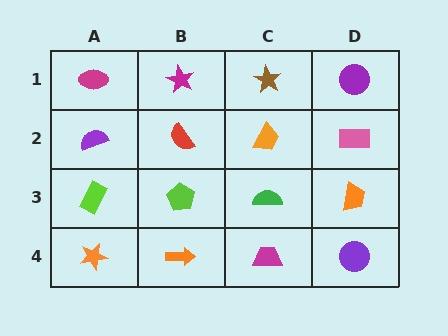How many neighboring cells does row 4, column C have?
3.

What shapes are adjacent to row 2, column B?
A magenta star (row 1, column B), a lime pentagon (row 3, column B), a purple semicircle (row 2, column A), an orange trapezoid (row 2, column C).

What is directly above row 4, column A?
A lime rectangle.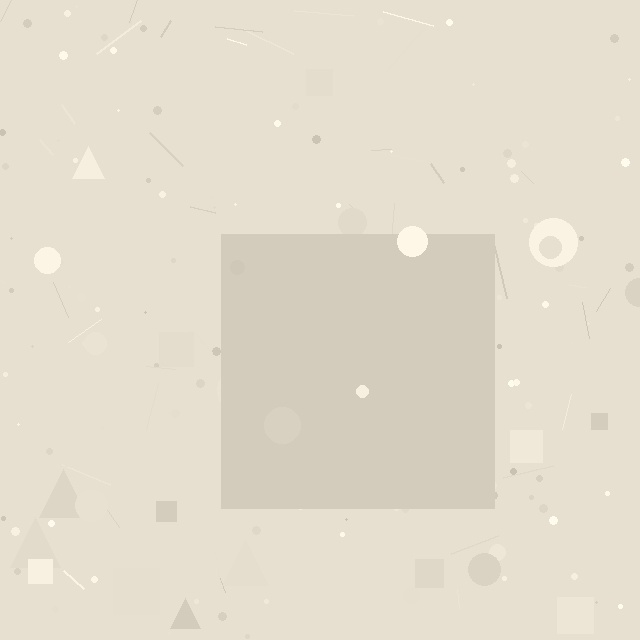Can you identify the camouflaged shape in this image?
The camouflaged shape is a square.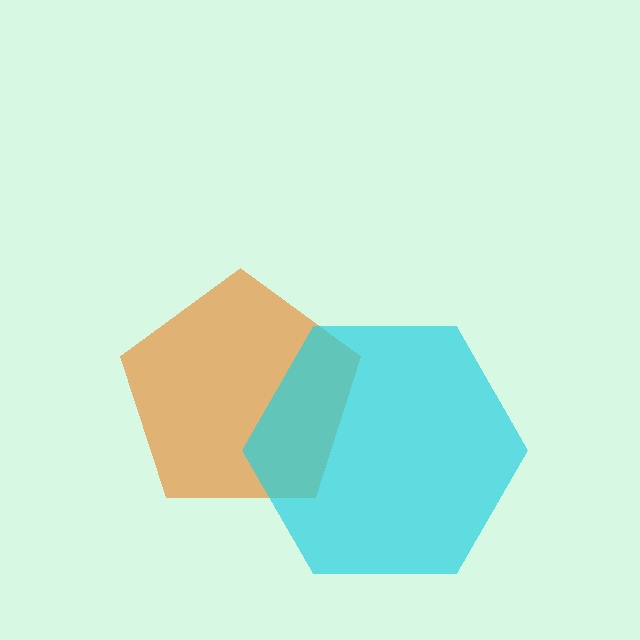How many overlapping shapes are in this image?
There are 2 overlapping shapes in the image.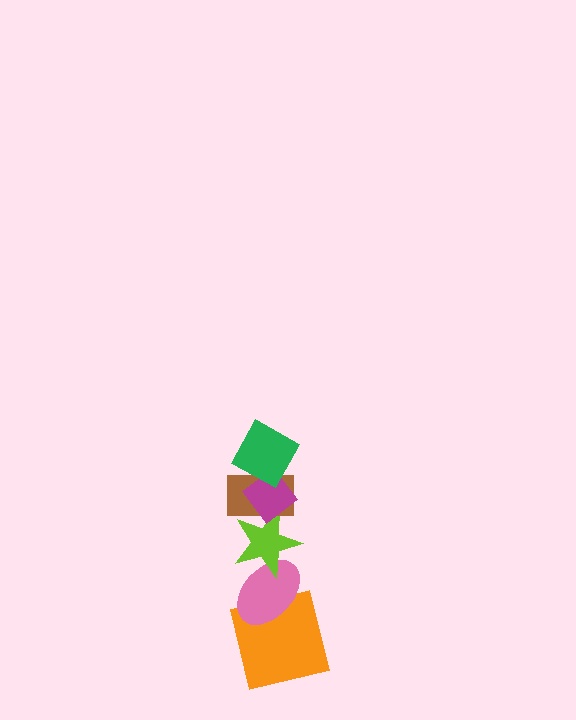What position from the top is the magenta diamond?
The magenta diamond is 2nd from the top.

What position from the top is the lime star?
The lime star is 4th from the top.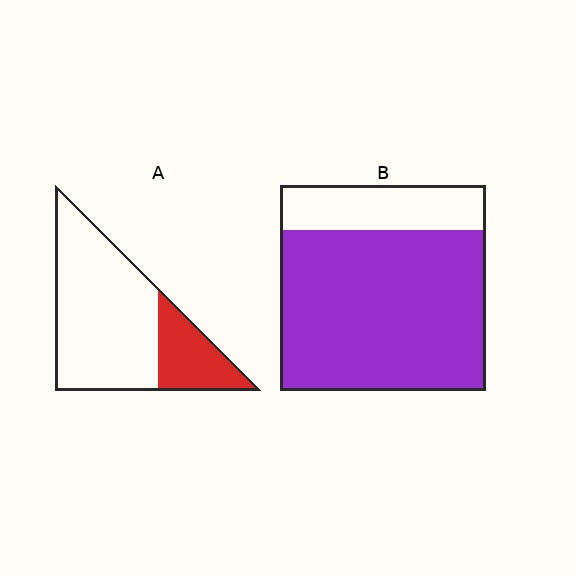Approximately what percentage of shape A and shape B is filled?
A is approximately 25% and B is approximately 80%.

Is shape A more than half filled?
No.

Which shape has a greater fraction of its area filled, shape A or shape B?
Shape B.